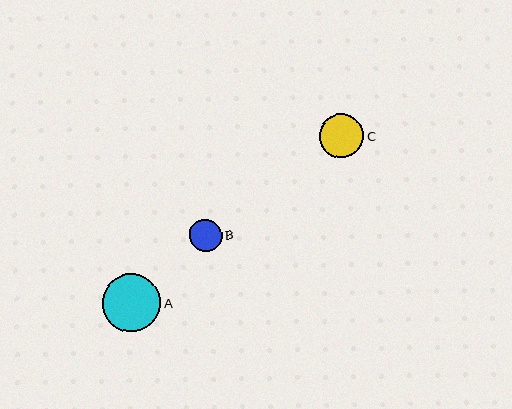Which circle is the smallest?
Circle B is the smallest with a size of approximately 32 pixels.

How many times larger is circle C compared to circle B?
Circle C is approximately 1.4 times the size of circle B.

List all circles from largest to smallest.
From largest to smallest: A, C, B.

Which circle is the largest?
Circle A is the largest with a size of approximately 58 pixels.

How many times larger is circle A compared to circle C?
Circle A is approximately 1.3 times the size of circle C.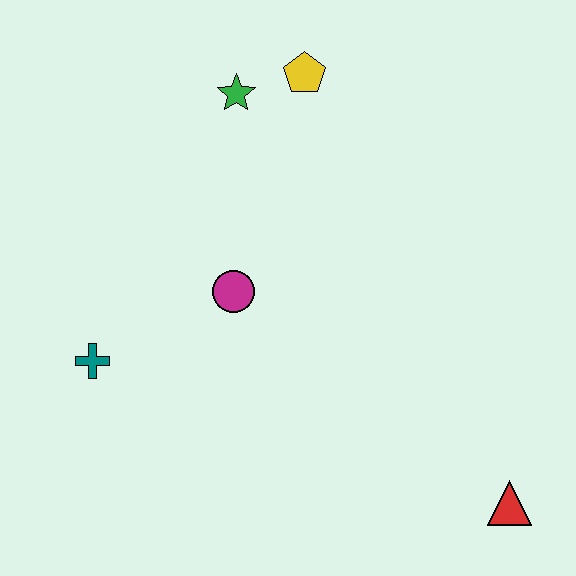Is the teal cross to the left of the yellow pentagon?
Yes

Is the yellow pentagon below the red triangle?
No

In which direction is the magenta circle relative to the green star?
The magenta circle is below the green star.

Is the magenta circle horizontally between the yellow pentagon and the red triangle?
No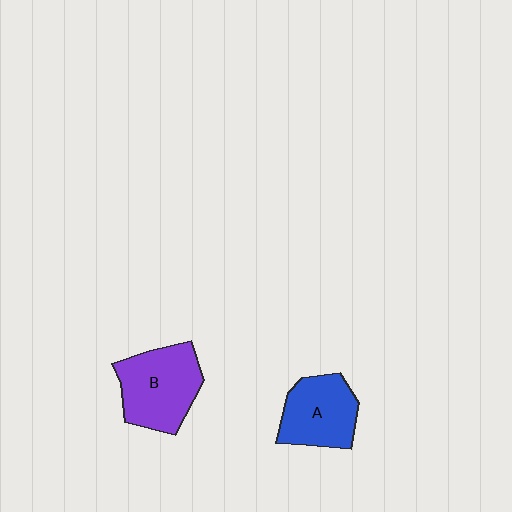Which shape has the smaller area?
Shape A (blue).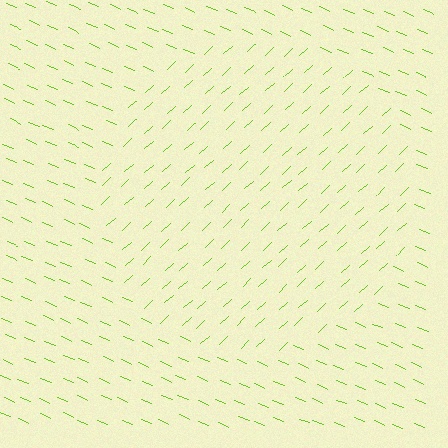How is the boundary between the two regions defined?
The boundary is defined purely by a change in line orientation (approximately 65 degrees difference). All lines are the same color and thickness.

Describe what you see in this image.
The image is filled with small lime line segments. A circle region in the image has lines oriented differently from the surrounding lines, creating a visible texture boundary.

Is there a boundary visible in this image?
Yes, there is a texture boundary formed by a change in line orientation.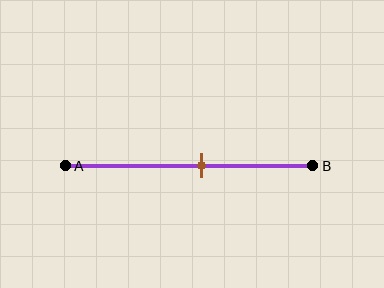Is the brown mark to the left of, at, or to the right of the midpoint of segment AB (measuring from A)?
The brown mark is to the right of the midpoint of segment AB.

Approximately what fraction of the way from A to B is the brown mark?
The brown mark is approximately 55% of the way from A to B.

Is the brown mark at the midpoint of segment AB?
No, the mark is at about 55% from A, not at the 50% midpoint.